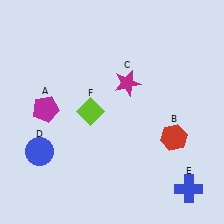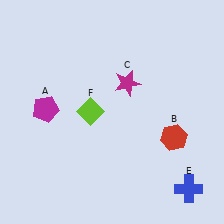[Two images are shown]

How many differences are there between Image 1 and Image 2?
There is 1 difference between the two images.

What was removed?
The blue circle (D) was removed in Image 2.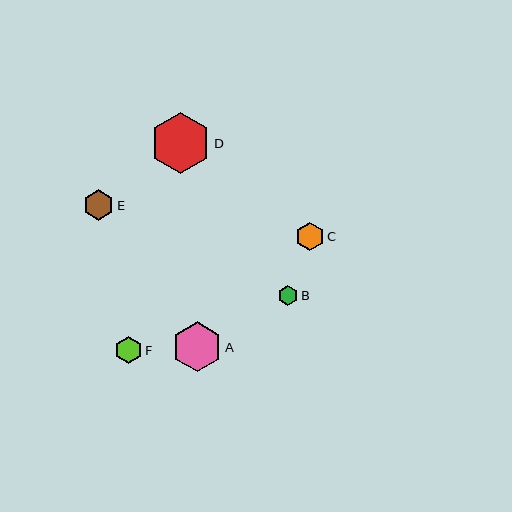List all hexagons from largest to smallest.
From largest to smallest: D, A, E, C, F, B.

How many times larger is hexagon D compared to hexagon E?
Hexagon D is approximately 2.0 times the size of hexagon E.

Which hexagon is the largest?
Hexagon D is the largest with a size of approximately 61 pixels.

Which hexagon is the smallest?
Hexagon B is the smallest with a size of approximately 20 pixels.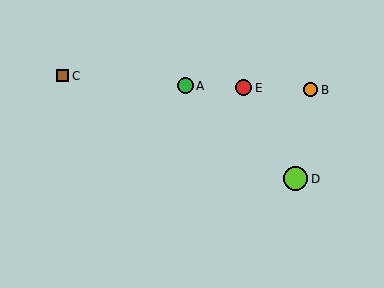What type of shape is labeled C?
Shape C is a brown square.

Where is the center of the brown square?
The center of the brown square is at (63, 76).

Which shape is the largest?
The lime circle (labeled D) is the largest.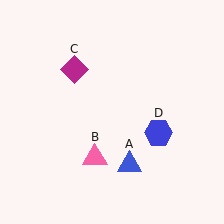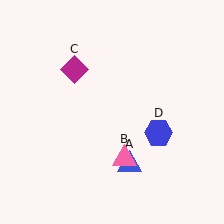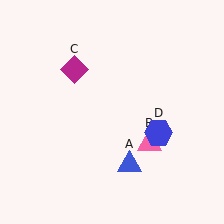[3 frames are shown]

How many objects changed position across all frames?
1 object changed position: pink triangle (object B).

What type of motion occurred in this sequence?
The pink triangle (object B) rotated counterclockwise around the center of the scene.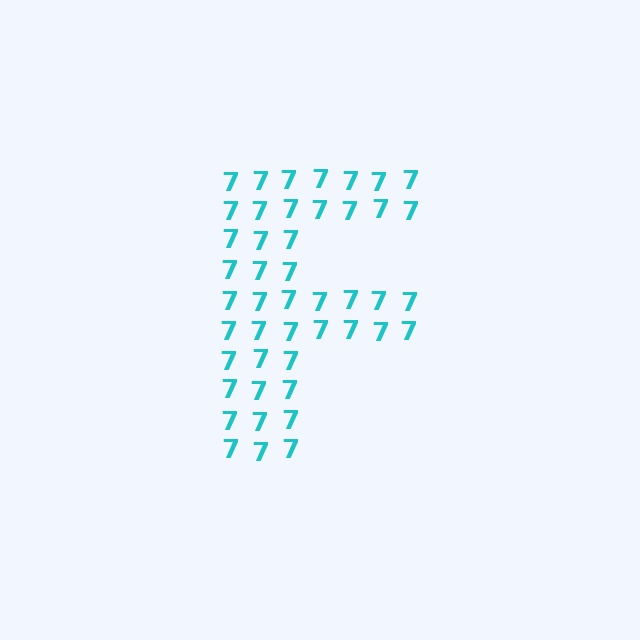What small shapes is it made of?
It is made of small digit 7's.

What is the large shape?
The large shape is the letter F.